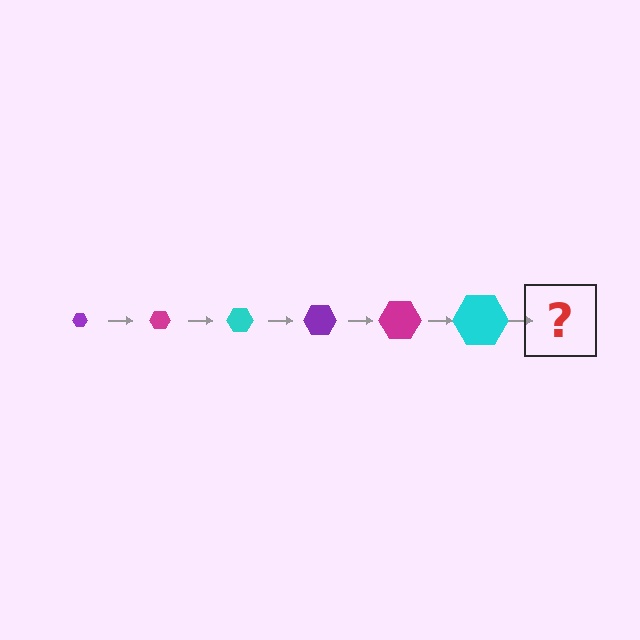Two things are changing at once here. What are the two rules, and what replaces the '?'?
The two rules are that the hexagon grows larger each step and the color cycles through purple, magenta, and cyan. The '?' should be a purple hexagon, larger than the previous one.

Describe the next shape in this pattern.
It should be a purple hexagon, larger than the previous one.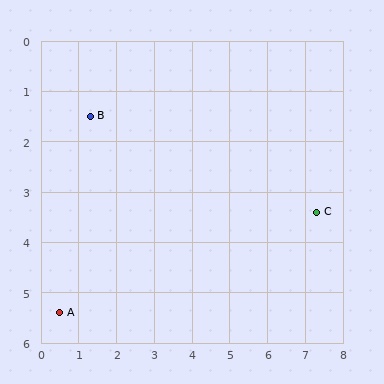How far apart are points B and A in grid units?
Points B and A are about 4.0 grid units apart.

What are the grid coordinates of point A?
Point A is at approximately (0.5, 5.4).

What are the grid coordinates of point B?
Point B is at approximately (1.3, 1.5).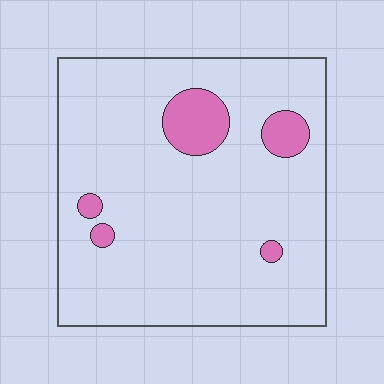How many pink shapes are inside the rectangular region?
5.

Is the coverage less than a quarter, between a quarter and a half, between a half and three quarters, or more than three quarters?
Less than a quarter.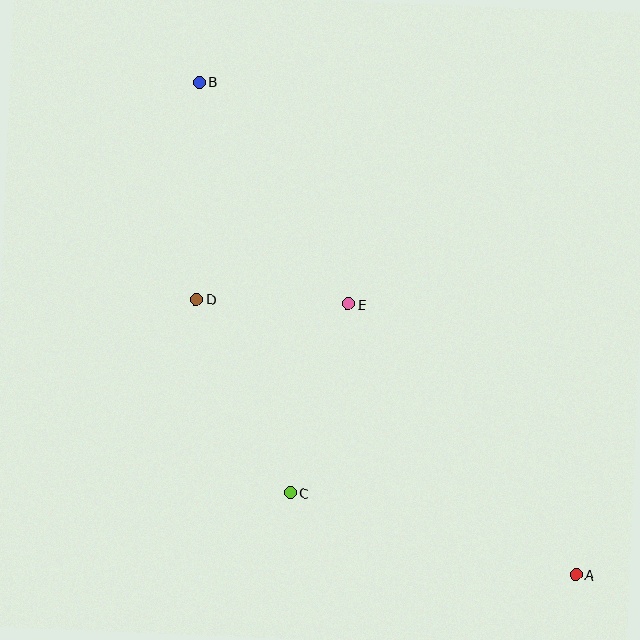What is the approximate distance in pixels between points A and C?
The distance between A and C is approximately 298 pixels.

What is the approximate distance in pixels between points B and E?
The distance between B and E is approximately 267 pixels.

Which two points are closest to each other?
Points D and E are closest to each other.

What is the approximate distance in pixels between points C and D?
The distance between C and D is approximately 215 pixels.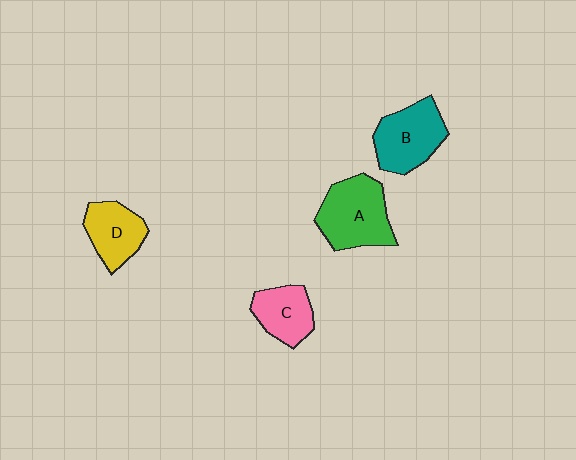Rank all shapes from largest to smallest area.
From largest to smallest: A (green), B (teal), D (yellow), C (pink).